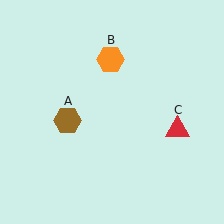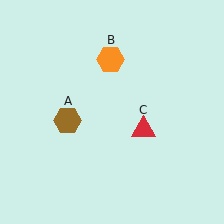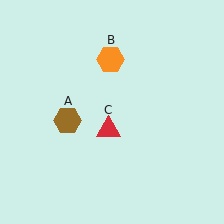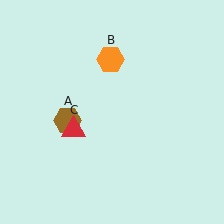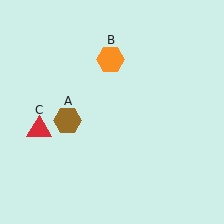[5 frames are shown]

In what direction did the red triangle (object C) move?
The red triangle (object C) moved left.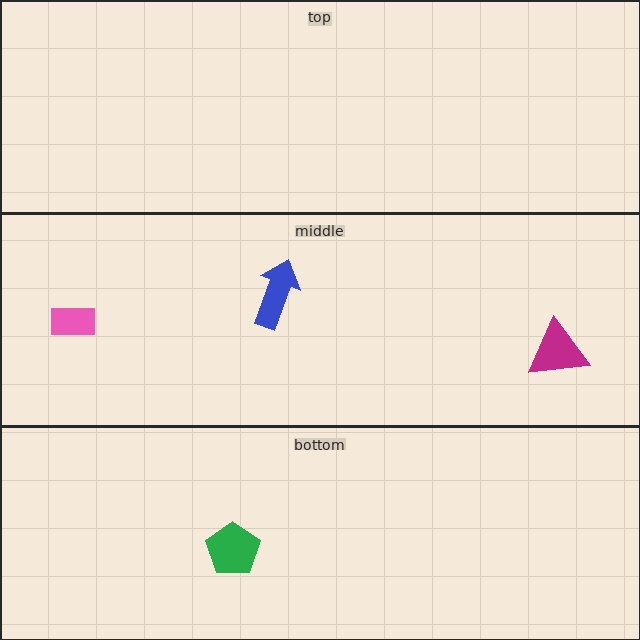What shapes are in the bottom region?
The green pentagon.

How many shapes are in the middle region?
3.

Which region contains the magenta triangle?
The middle region.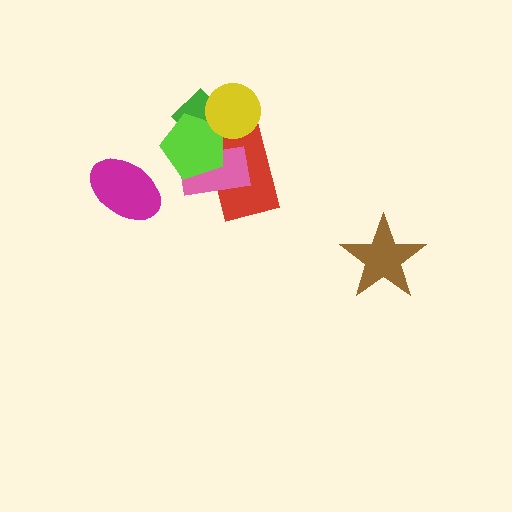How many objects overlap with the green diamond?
2 objects overlap with the green diamond.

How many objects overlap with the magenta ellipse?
0 objects overlap with the magenta ellipse.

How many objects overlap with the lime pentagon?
4 objects overlap with the lime pentagon.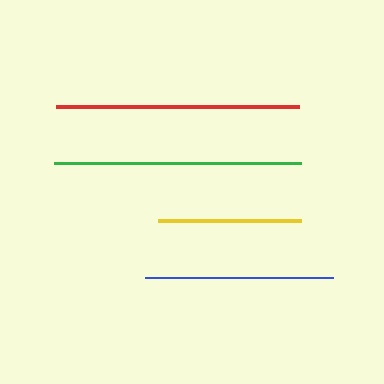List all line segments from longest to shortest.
From longest to shortest: green, red, blue, yellow.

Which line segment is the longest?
The green line is the longest at approximately 247 pixels.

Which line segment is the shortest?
The yellow line is the shortest at approximately 144 pixels.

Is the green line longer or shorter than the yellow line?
The green line is longer than the yellow line.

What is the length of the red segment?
The red segment is approximately 242 pixels long.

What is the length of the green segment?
The green segment is approximately 247 pixels long.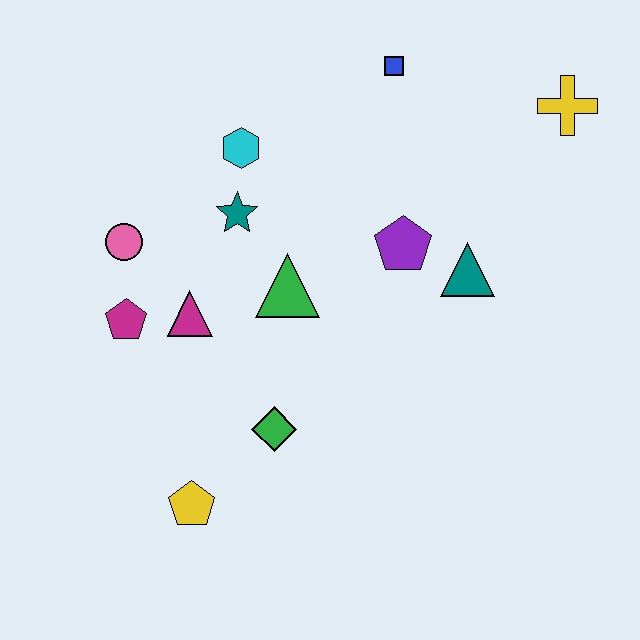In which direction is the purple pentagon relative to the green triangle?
The purple pentagon is to the right of the green triangle.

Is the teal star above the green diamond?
Yes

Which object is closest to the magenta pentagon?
The magenta triangle is closest to the magenta pentagon.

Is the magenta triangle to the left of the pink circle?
No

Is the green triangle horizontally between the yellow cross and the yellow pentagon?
Yes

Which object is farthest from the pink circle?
The yellow cross is farthest from the pink circle.